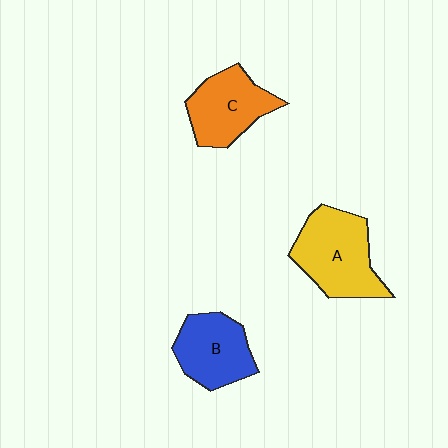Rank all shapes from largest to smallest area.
From largest to smallest: A (yellow), C (orange), B (blue).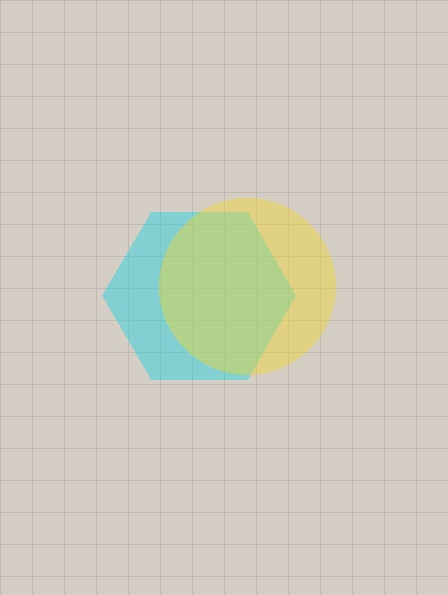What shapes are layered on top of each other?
The layered shapes are: a cyan hexagon, a yellow circle.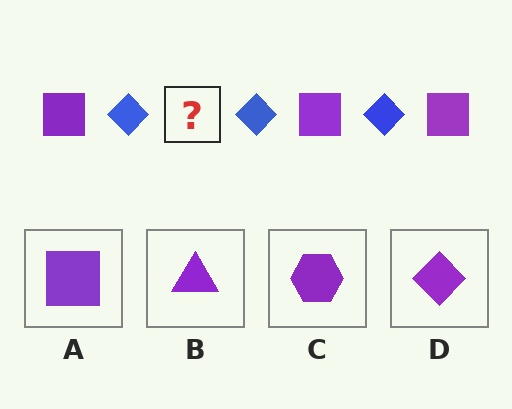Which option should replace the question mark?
Option A.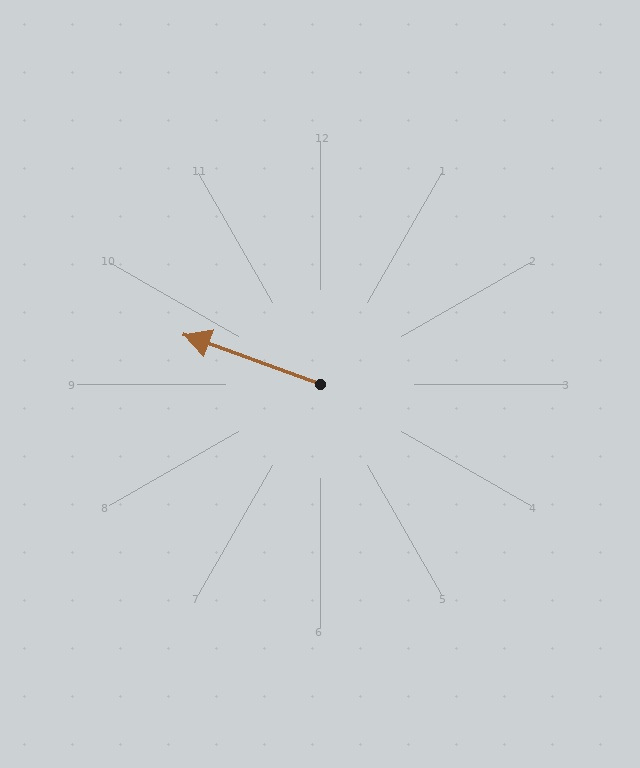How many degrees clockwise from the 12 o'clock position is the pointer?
Approximately 290 degrees.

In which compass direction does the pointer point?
West.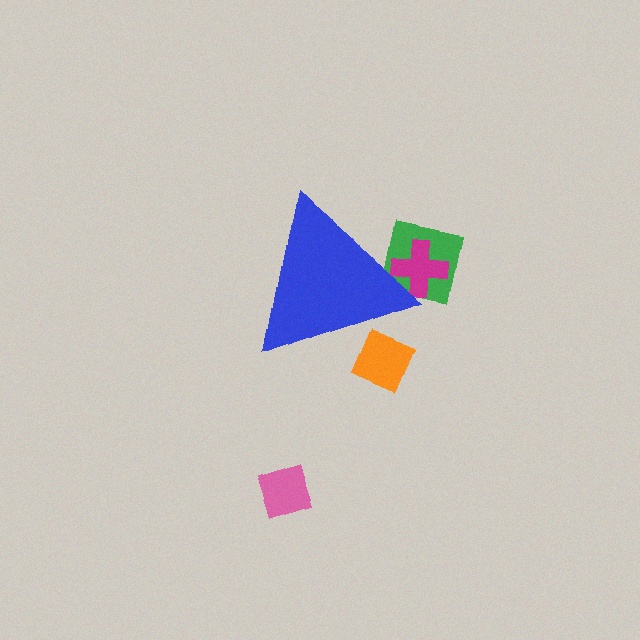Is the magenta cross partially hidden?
Yes, the magenta cross is partially hidden behind the blue triangle.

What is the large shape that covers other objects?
A blue triangle.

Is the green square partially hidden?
Yes, the green square is partially hidden behind the blue triangle.